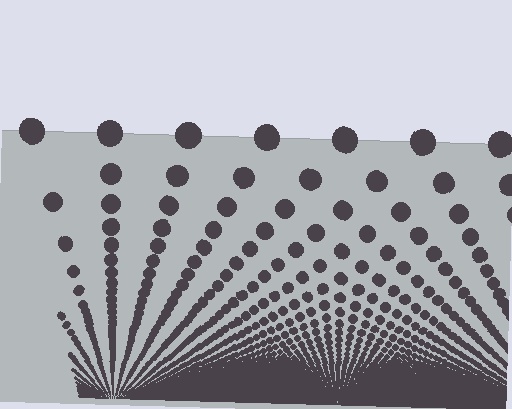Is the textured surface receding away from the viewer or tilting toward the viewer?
The surface appears to tilt toward the viewer. Texture elements get larger and sparser toward the top.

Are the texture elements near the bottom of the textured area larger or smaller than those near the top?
Smaller. The gradient is inverted — elements near the bottom are smaller and denser.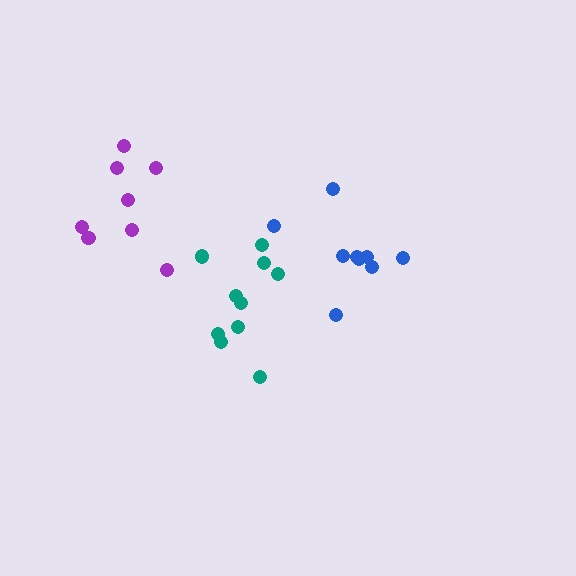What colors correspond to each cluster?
The clusters are colored: purple, blue, teal.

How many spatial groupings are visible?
There are 3 spatial groupings.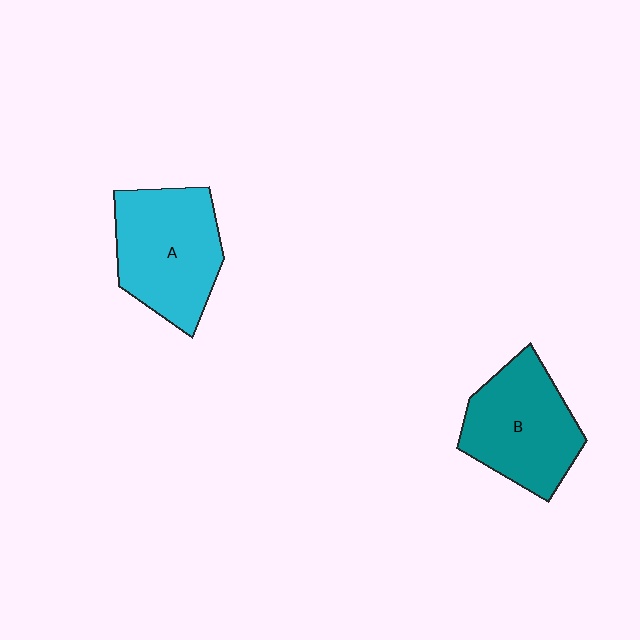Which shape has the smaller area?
Shape B (teal).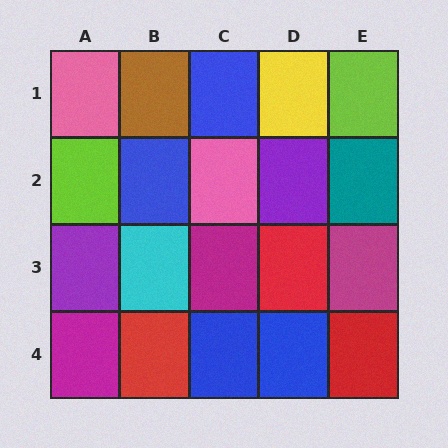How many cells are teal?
1 cell is teal.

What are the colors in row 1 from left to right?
Pink, brown, blue, yellow, lime.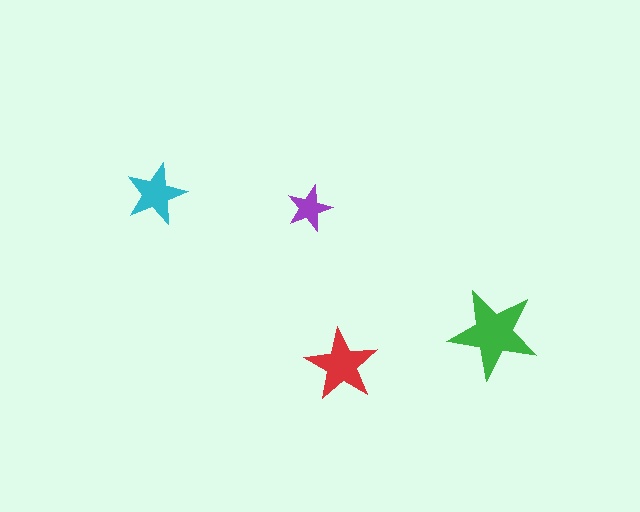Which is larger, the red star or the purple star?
The red one.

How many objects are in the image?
There are 4 objects in the image.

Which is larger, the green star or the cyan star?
The green one.